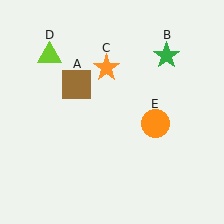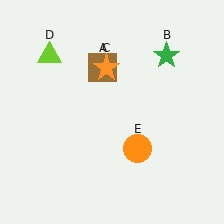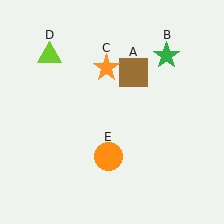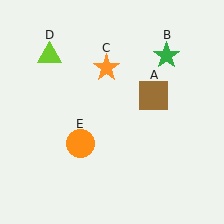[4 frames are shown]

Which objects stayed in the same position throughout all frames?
Green star (object B) and orange star (object C) and lime triangle (object D) remained stationary.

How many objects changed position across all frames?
2 objects changed position: brown square (object A), orange circle (object E).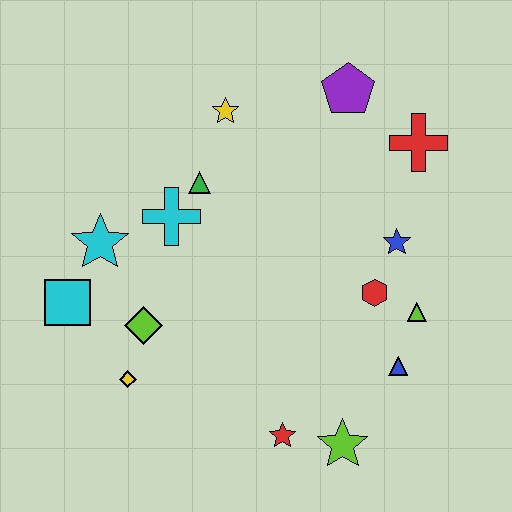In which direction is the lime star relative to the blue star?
The lime star is below the blue star.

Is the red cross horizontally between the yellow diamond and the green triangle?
No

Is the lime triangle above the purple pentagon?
No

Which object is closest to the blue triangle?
The lime triangle is closest to the blue triangle.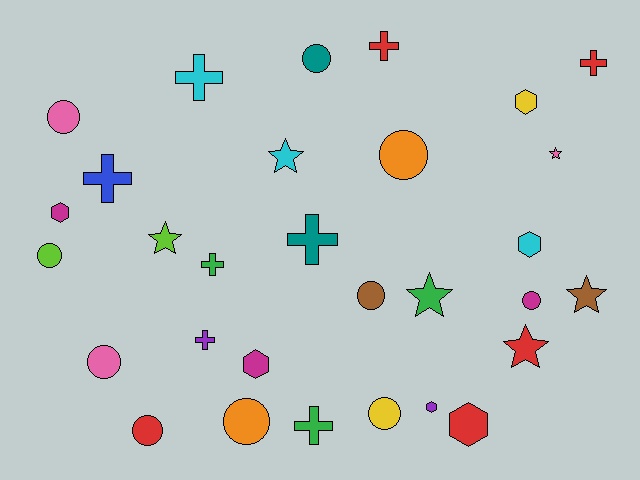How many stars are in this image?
There are 6 stars.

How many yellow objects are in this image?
There are 2 yellow objects.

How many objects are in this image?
There are 30 objects.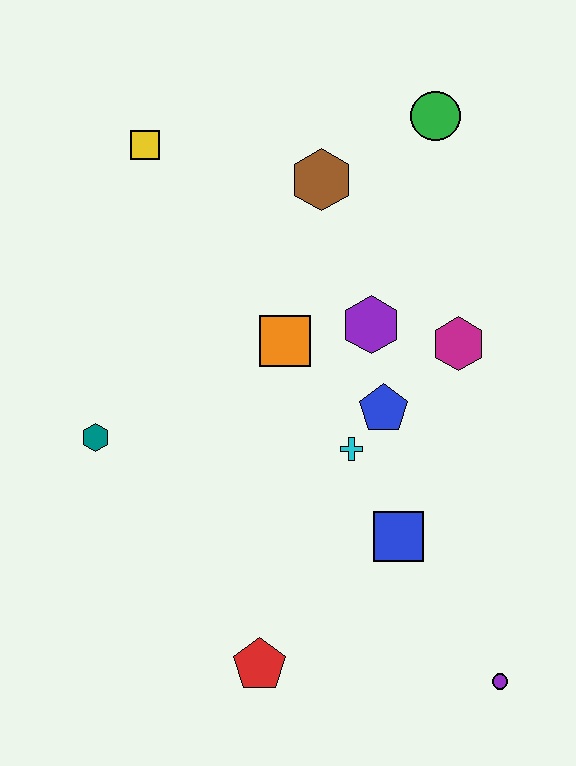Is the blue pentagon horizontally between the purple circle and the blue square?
No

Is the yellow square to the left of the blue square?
Yes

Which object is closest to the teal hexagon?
The orange square is closest to the teal hexagon.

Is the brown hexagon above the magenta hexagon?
Yes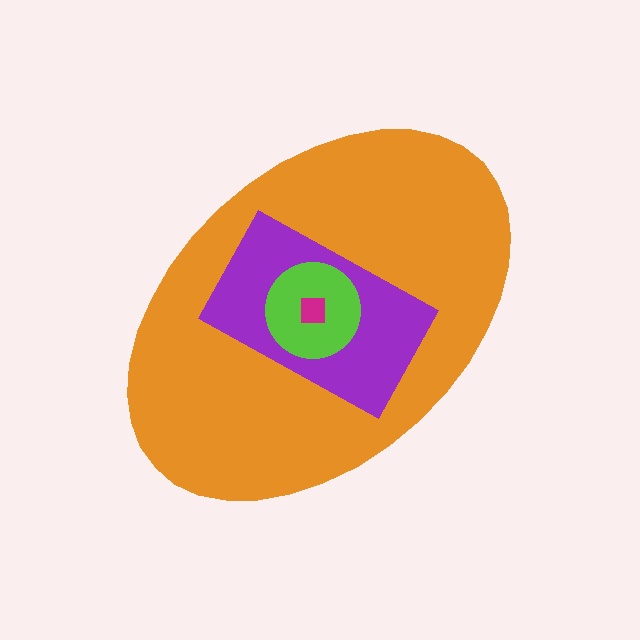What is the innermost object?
The magenta square.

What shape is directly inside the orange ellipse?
The purple rectangle.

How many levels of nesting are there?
4.